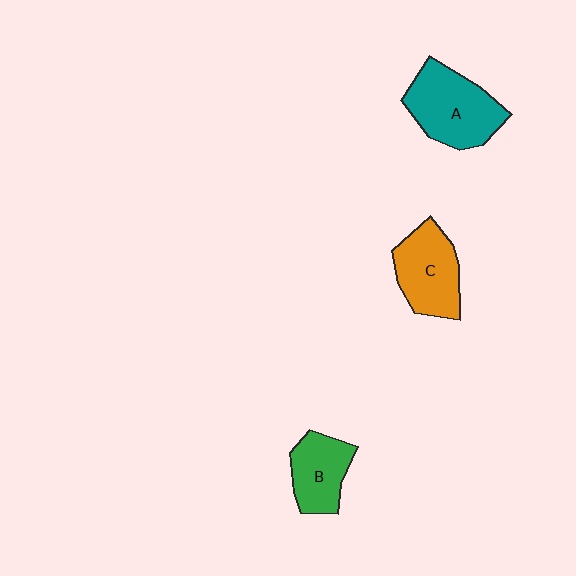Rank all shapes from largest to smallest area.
From largest to smallest: A (teal), C (orange), B (green).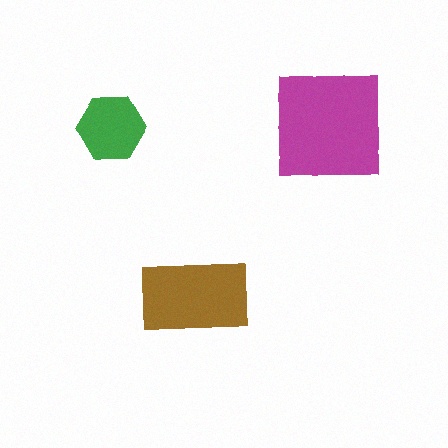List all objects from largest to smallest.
The magenta square, the brown rectangle, the green hexagon.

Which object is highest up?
The green hexagon is topmost.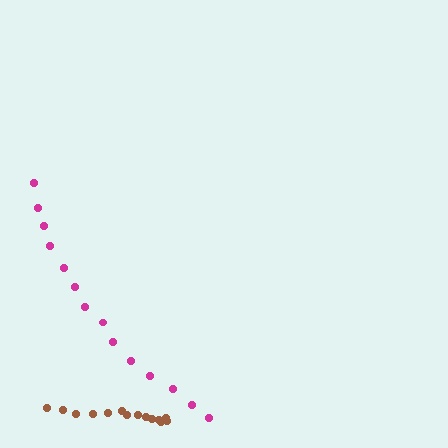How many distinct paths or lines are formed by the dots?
There are 2 distinct paths.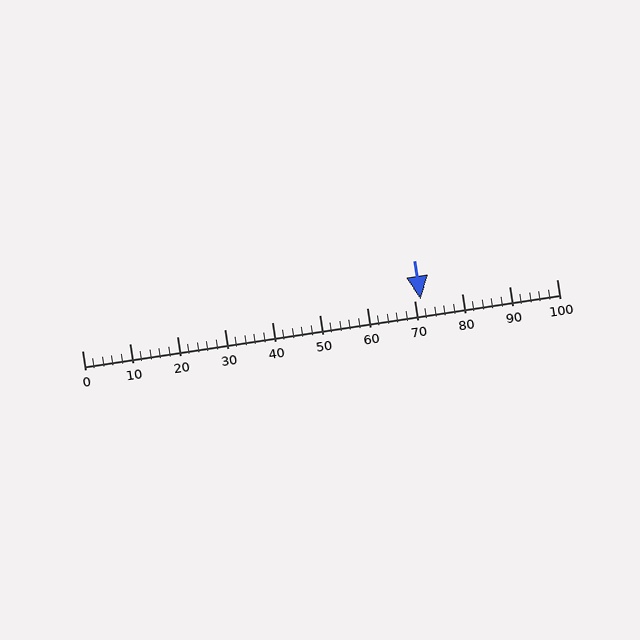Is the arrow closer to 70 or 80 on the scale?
The arrow is closer to 70.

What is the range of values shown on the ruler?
The ruler shows values from 0 to 100.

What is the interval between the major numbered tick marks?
The major tick marks are spaced 10 units apart.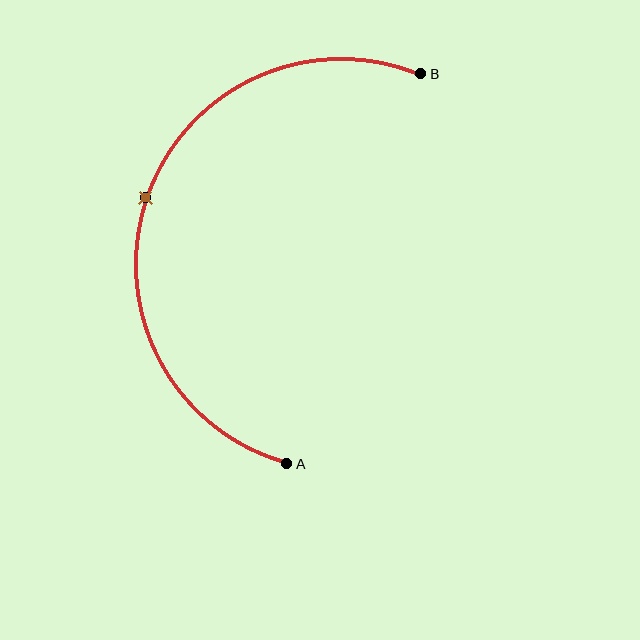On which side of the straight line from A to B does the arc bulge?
The arc bulges to the left of the straight line connecting A and B.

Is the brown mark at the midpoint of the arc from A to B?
Yes. The brown mark lies on the arc at equal arc-length from both A and B — it is the arc midpoint.